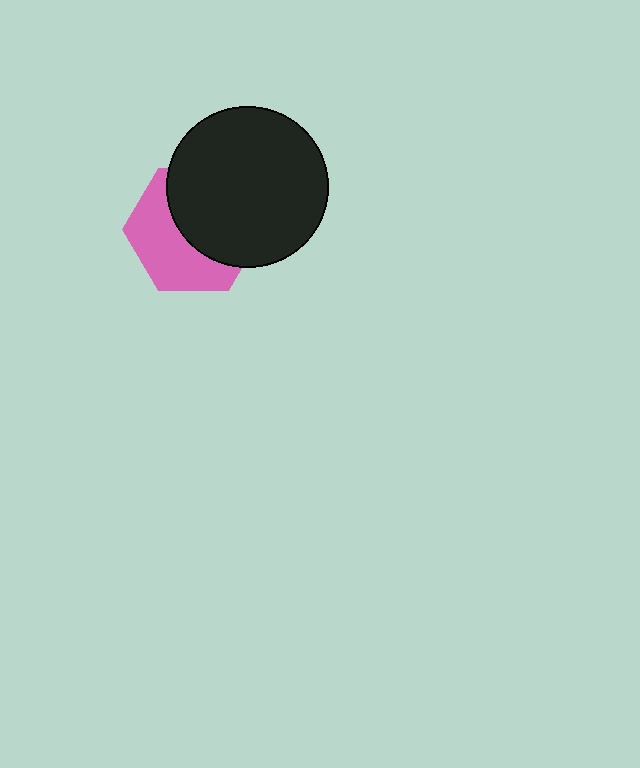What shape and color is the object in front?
The object in front is a black circle.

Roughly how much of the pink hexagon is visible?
About half of it is visible (roughly 47%).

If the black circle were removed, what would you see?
You would see the complete pink hexagon.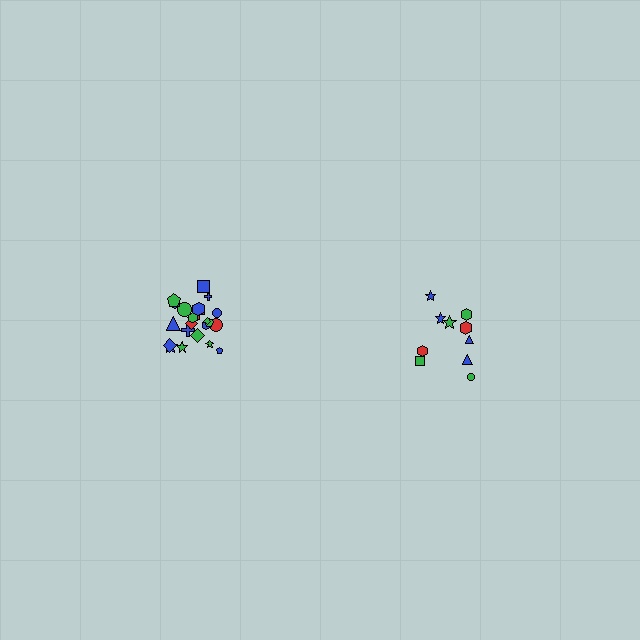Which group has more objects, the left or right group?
The left group.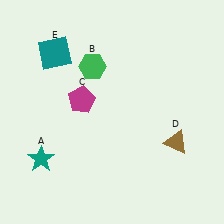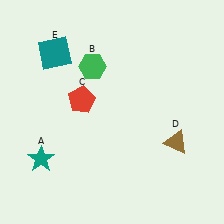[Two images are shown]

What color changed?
The pentagon (C) changed from magenta in Image 1 to red in Image 2.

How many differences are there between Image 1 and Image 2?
There is 1 difference between the two images.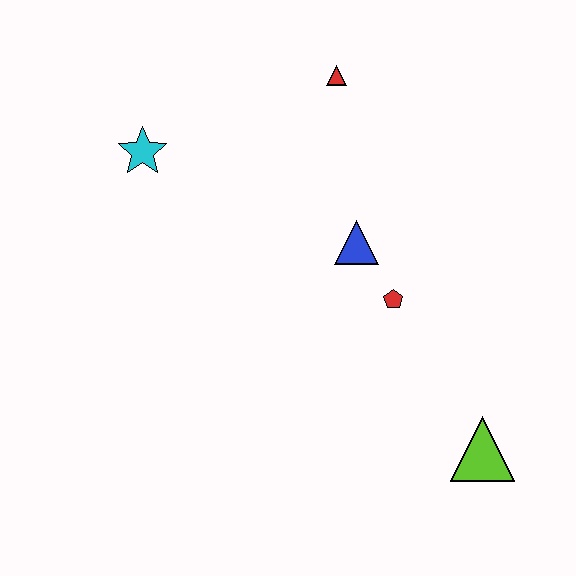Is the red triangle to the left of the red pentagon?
Yes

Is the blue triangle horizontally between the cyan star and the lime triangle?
Yes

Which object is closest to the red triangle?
The blue triangle is closest to the red triangle.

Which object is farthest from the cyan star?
The lime triangle is farthest from the cyan star.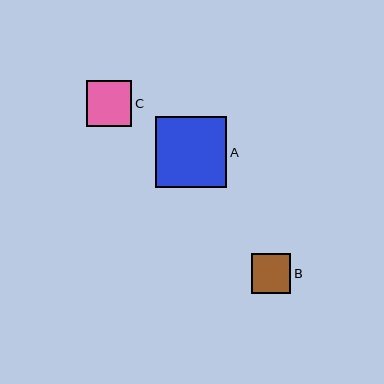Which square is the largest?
Square A is the largest with a size of approximately 72 pixels.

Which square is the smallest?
Square B is the smallest with a size of approximately 40 pixels.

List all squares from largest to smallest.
From largest to smallest: A, C, B.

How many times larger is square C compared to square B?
Square C is approximately 1.1 times the size of square B.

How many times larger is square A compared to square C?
Square A is approximately 1.6 times the size of square C.